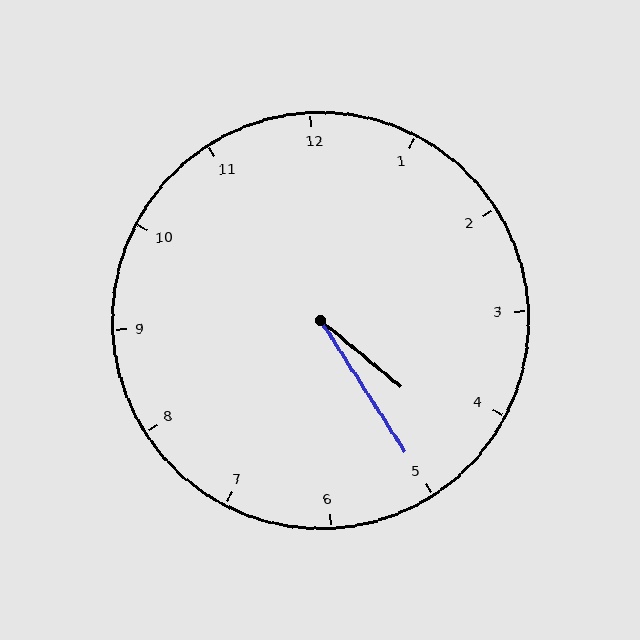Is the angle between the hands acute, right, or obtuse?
It is acute.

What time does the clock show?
4:25.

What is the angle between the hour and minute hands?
Approximately 18 degrees.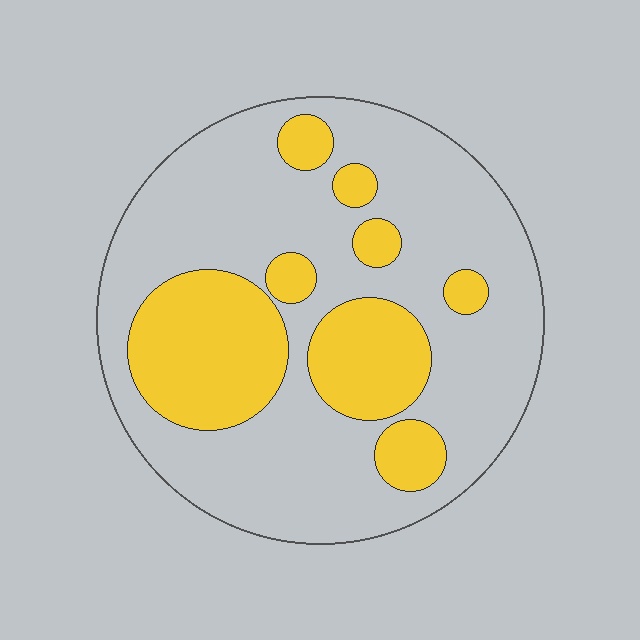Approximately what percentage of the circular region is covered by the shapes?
Approximately 30%.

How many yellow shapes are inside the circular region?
8.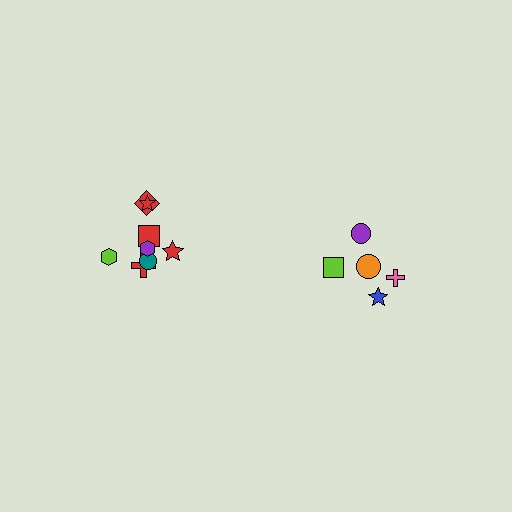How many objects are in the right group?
There are 5 objects.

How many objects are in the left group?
There are 8 objects.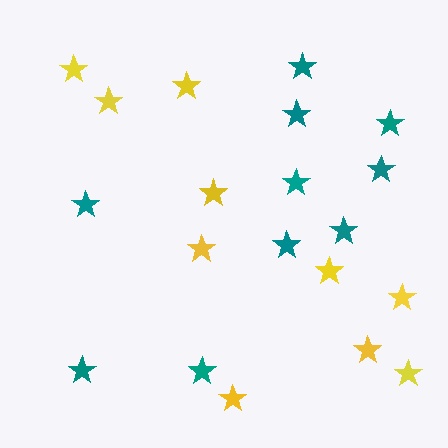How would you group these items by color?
There are 2 groups: one group of yellow stars (10) and one group of teal stars (10).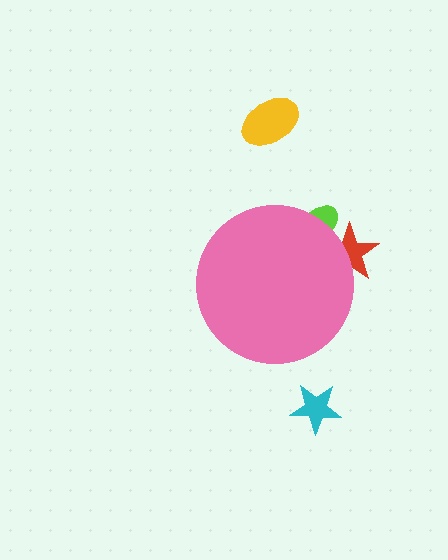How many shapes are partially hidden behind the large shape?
2 shapes are partially hidden.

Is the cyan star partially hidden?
No, the cyan star is fully visible.